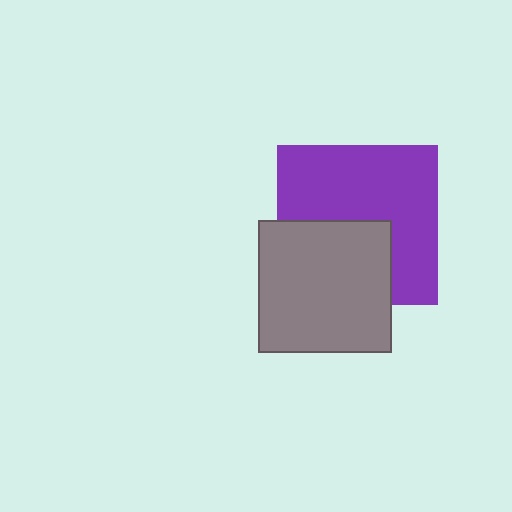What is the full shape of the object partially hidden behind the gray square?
The partially hidden object is a purple square.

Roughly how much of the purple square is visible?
About half of it is visible (roughly 62%).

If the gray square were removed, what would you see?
You would see the complete purple square.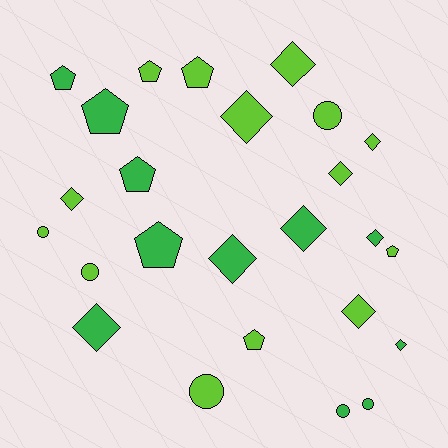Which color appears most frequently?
Lime, with 14 objects.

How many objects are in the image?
There are 25 objects.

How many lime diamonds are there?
There are 6 lime diamonds.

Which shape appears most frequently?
Diamond, with 11 objects.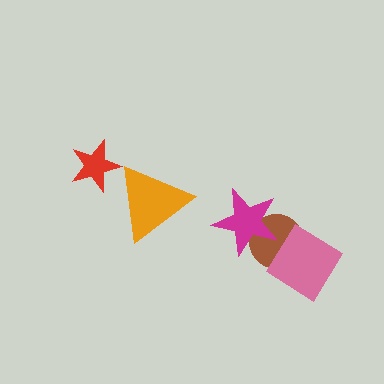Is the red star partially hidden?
No, no other shape covers it.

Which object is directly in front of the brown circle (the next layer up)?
The pink diamond is directly in front of the brown circle.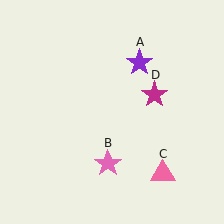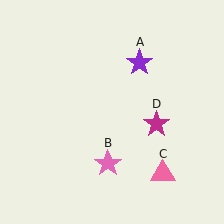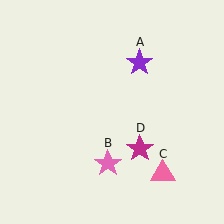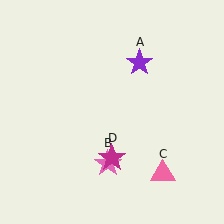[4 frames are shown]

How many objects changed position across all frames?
1 object changed position: magenta star (object D).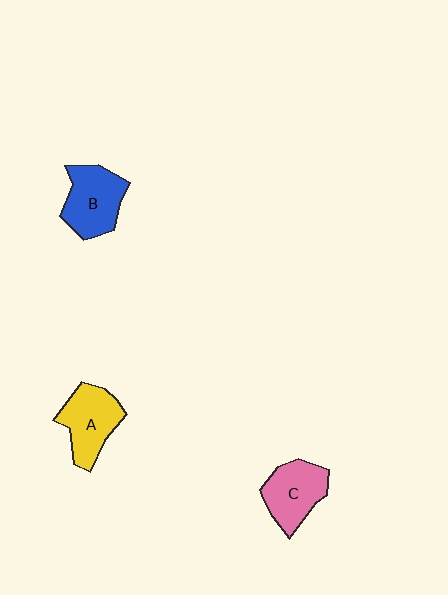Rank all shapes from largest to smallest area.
From largest to smallest: B (blue), A (yellow), C (pink).